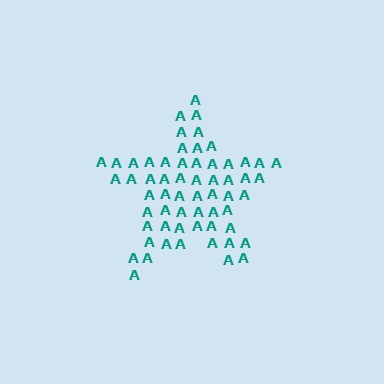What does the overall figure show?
The overall figure shows a star.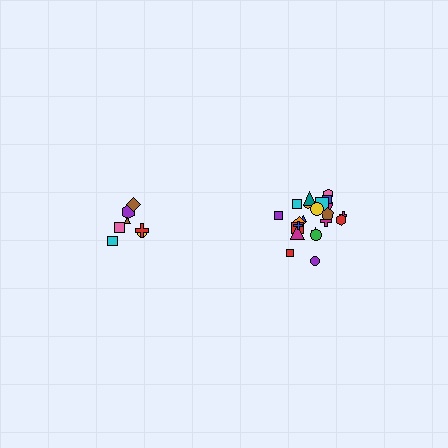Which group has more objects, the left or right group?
The right group.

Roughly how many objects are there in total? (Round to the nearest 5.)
Roughly 30 objects in total.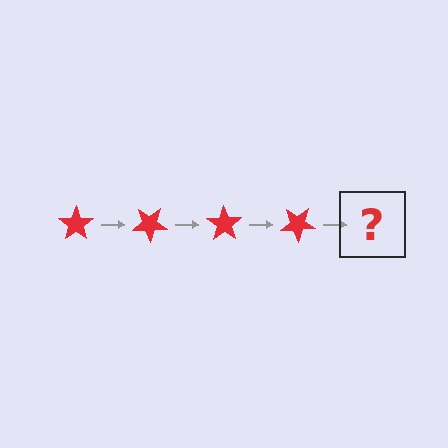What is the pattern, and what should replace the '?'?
The pattern is that the star rotates 35 degrees each step. The '?' should be a red star rotated 140 degrees.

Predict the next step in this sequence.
The next step is a red star rotated 140 degrees.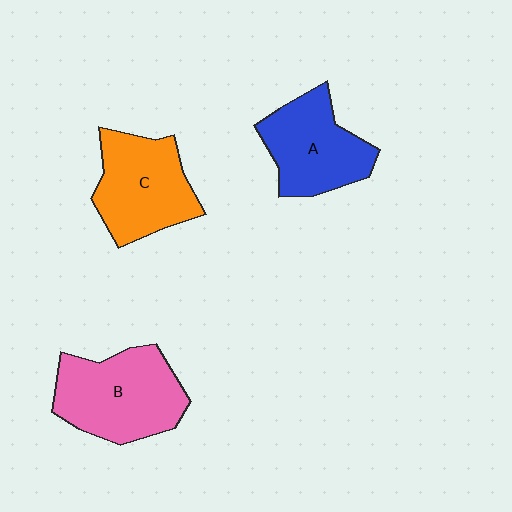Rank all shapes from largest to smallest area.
From largest to smallest: B (pink), C (orange), A (blue).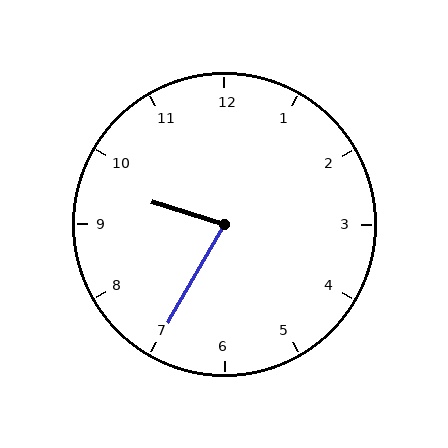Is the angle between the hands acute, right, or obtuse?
It is acute.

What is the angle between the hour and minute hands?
Approximately 78 degrees.